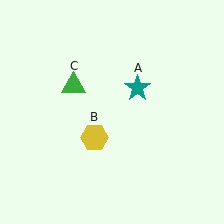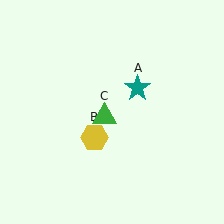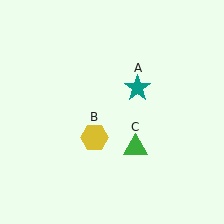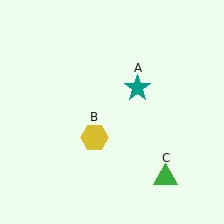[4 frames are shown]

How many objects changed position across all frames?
1 object changed position: green triangle (object C).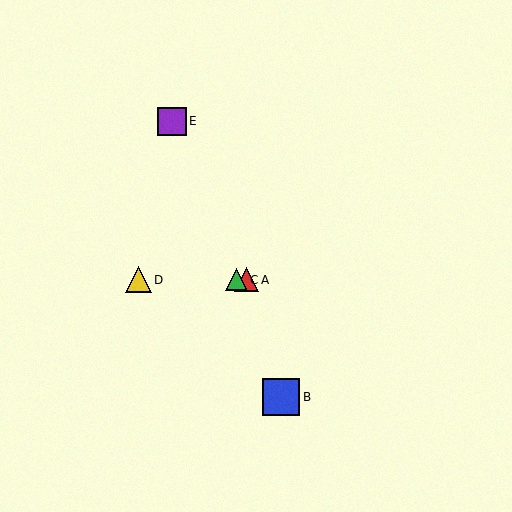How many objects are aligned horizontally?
3 objects (A, C, D) are aligned horizontally.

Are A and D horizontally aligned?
Yes, both are at y≈280.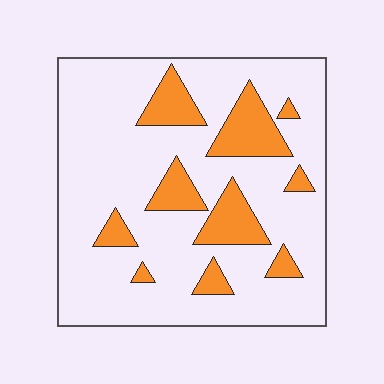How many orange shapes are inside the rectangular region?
10.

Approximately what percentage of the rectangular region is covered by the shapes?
Approximately 20%.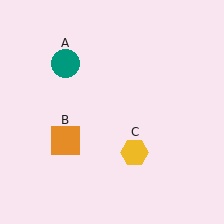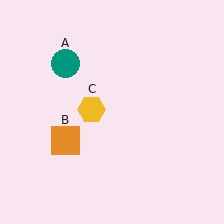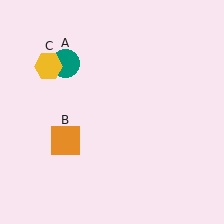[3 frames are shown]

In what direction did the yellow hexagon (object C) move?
The yellow hexagon (object C) moved up and to the left.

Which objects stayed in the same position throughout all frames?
Teal circle (object A) and orange square (object B) remained stationary.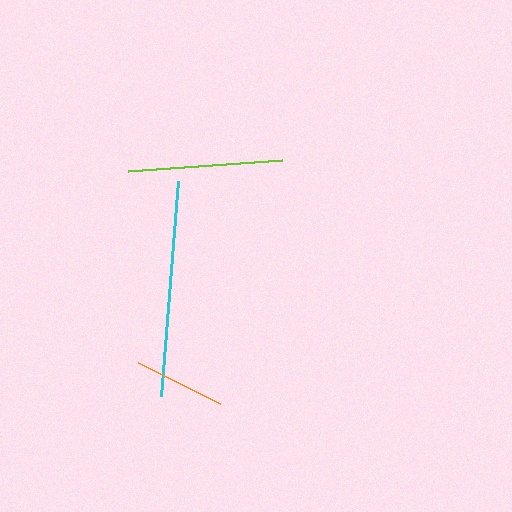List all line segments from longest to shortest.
From longest to shortest: cyan, lime, orange.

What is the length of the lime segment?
The lime segment is approximately 154 pixels long.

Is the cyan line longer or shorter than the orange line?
The cyan line is longer than the orange line.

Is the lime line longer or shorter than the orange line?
The lime line is longer than the orange line.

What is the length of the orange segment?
The orange segment is approximately 91 pixels long.